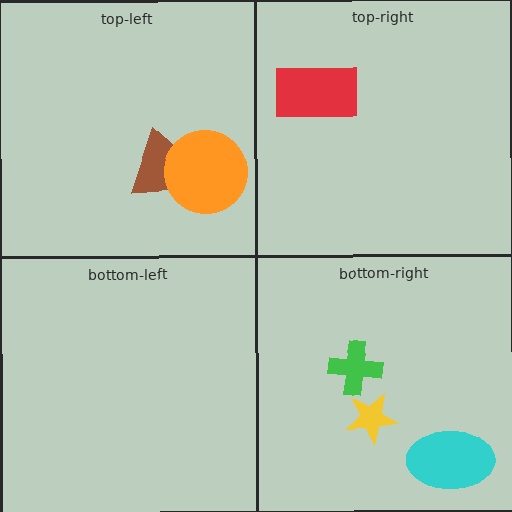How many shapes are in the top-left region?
2.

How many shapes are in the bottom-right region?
3.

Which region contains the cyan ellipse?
The bottom-right region.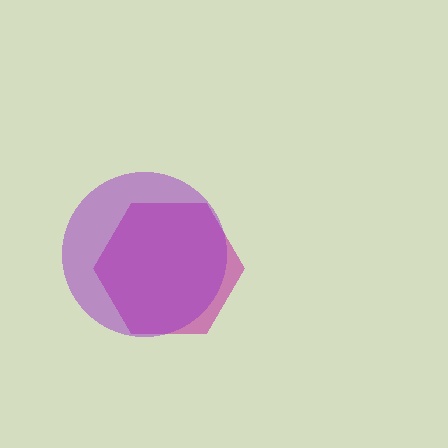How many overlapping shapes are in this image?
There are 2 overlapping shapes in the image.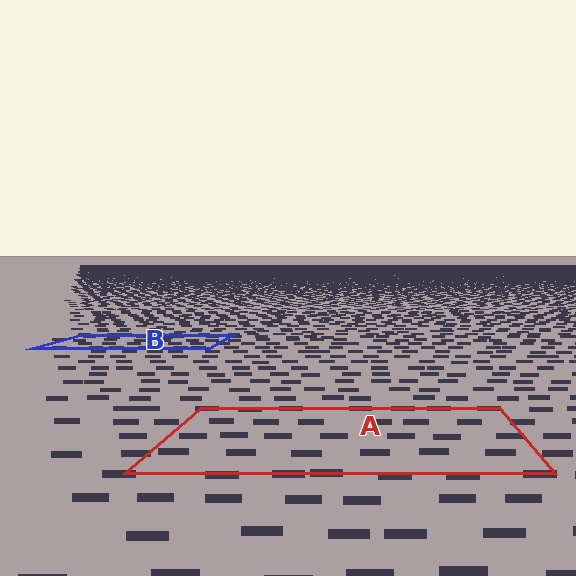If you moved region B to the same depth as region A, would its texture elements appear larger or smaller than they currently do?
They would appear larger. At a closer depth, the same texture elements are projected at a bigger on-screen size.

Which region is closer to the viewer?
Region A is closer. The texture elements there are larger and more spread out.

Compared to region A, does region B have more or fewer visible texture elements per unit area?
Region B has more texture elements per unit area — they are packed more densely because it is farther away.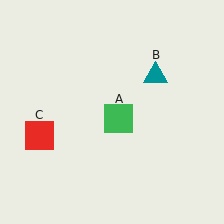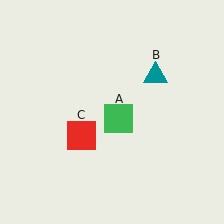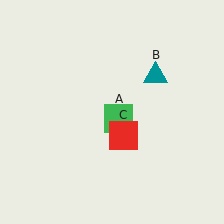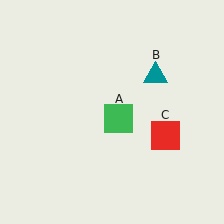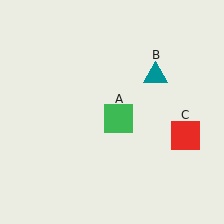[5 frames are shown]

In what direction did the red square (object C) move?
The red square (object C) moved right.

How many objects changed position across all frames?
1 object changed position: red square (object C).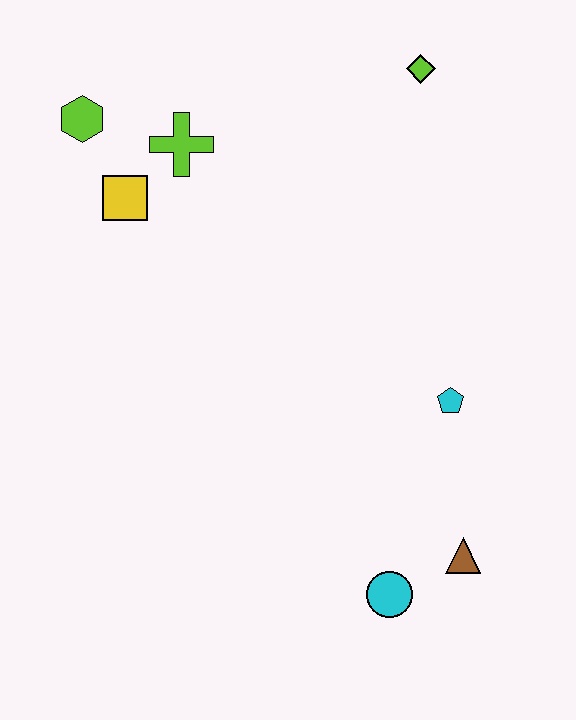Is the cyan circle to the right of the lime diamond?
No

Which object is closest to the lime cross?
The yellow square is closest to the lime cross.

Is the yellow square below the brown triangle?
No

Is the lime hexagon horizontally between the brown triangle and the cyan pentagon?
No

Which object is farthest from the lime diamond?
The cyan circle is farthest from the lime diamond.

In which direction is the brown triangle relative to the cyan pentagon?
The brown triangle is below the cyan pentagon.